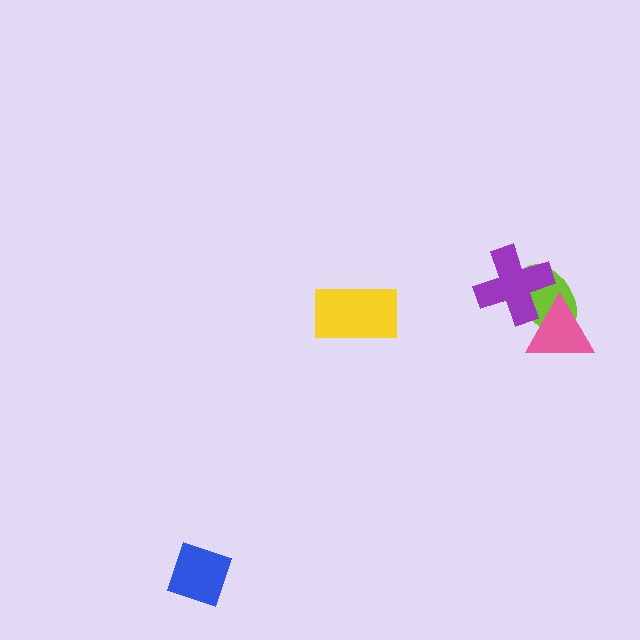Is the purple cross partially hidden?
Yes, it is partially covered by another shape.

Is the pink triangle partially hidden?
No, no other shape covers it.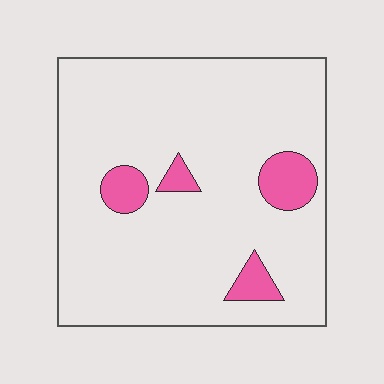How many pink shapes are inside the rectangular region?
4.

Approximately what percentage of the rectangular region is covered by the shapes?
Approximately 10%.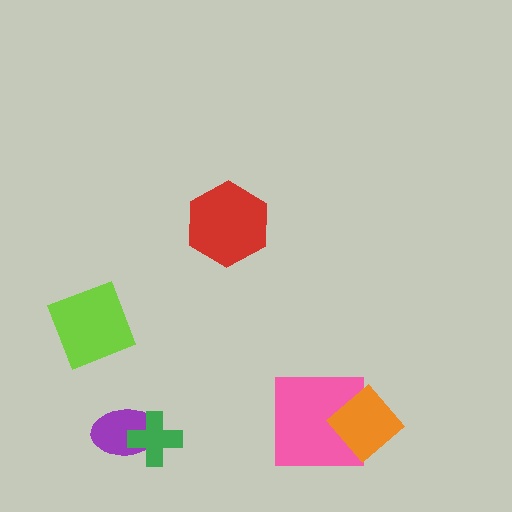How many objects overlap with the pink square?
1 object overlaps with the pink square.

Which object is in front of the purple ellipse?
The green cross is in front of the purple ellipse.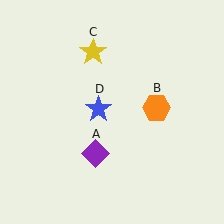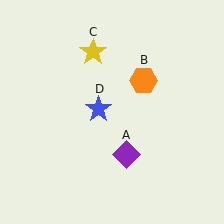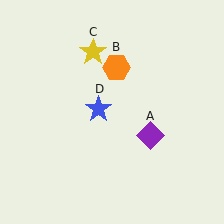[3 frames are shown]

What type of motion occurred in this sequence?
The purple diamond (object A), orange hexagon (object B) rotated counterclockwise around the center of the scene.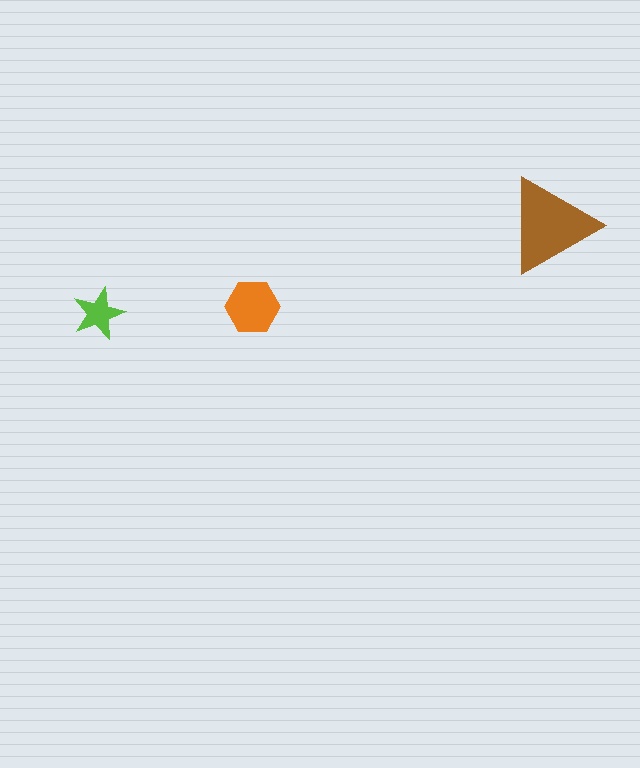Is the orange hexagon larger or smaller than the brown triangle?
Smaller.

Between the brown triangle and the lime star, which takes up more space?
The brown triangle.